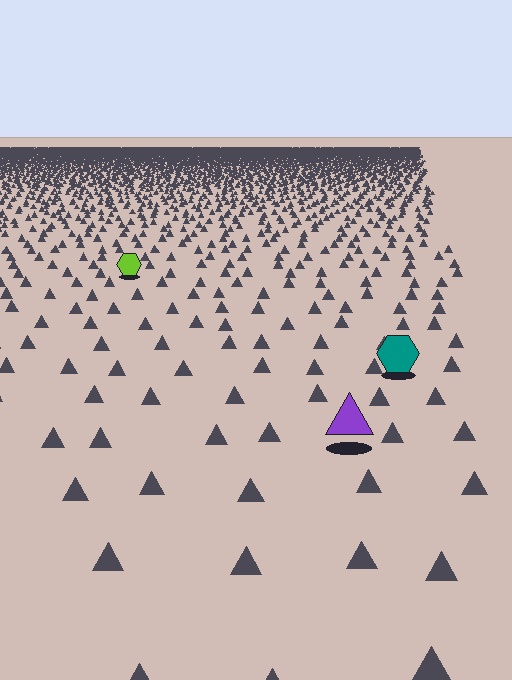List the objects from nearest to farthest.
From nearest to farthest: the purple triangle, the teal hexagon, the lime hexagon.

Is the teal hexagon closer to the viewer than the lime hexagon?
Yes. The teal hexagon is closer — you can tell from the texture gradient: the ground texture is coarser near it.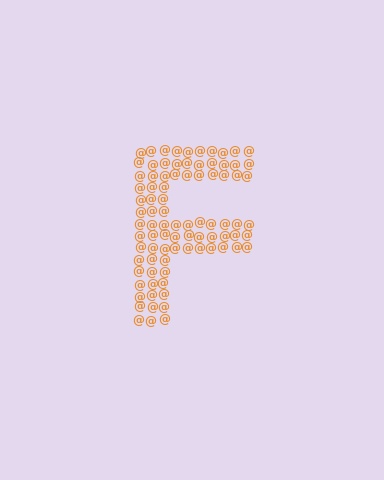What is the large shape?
The large shape is the letter F.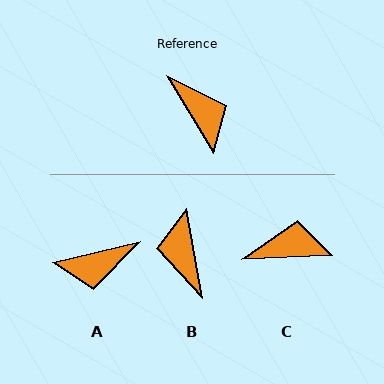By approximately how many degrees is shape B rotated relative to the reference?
Approximately 159 degrees counter-clockwise.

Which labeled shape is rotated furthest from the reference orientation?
B, about 159 degrees away.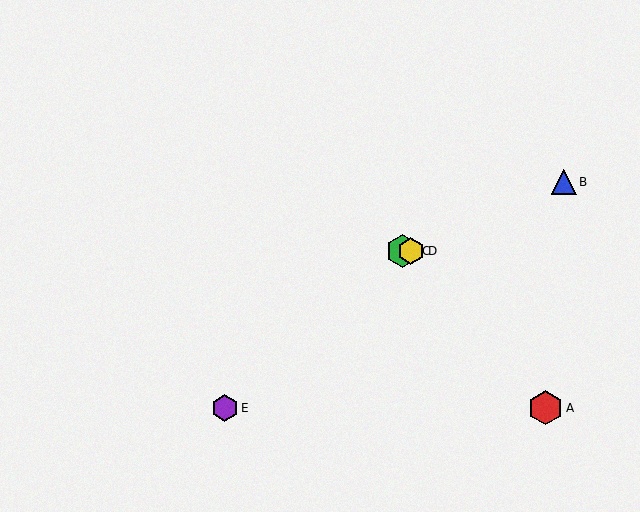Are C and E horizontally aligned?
No, C is at y≈251 and E is at y≈408.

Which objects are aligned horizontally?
Objects C, D are aligned horizontally.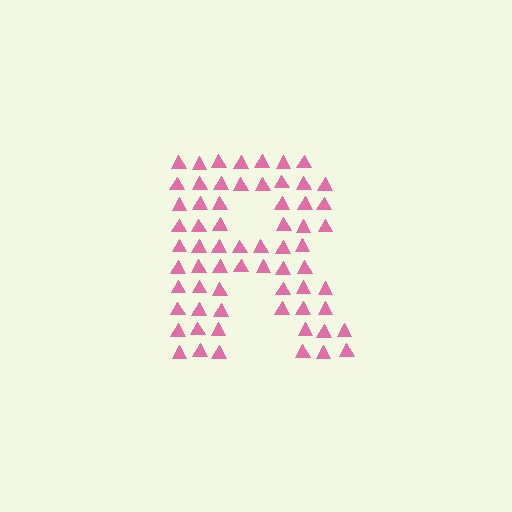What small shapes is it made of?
It is made of small triangles.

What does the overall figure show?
The overall figure shows the letter R.